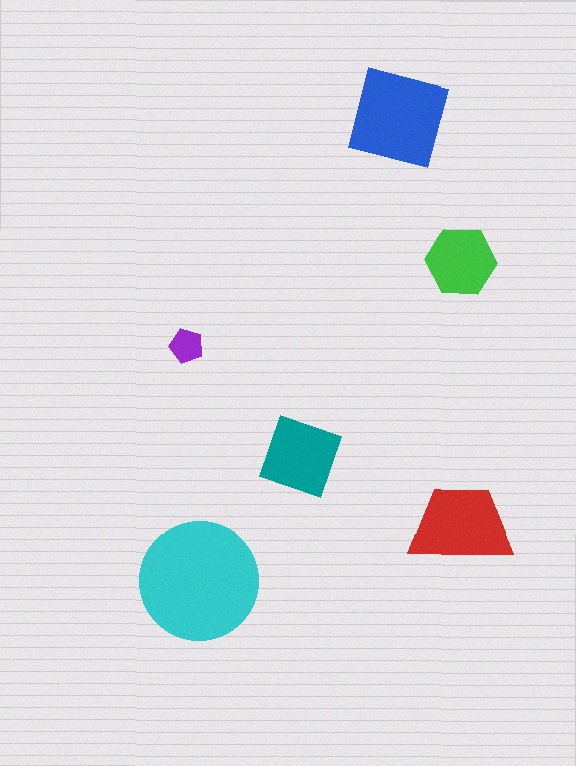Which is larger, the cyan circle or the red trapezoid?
The cyan circle.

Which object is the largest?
The cyan circle.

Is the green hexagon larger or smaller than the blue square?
Smaller.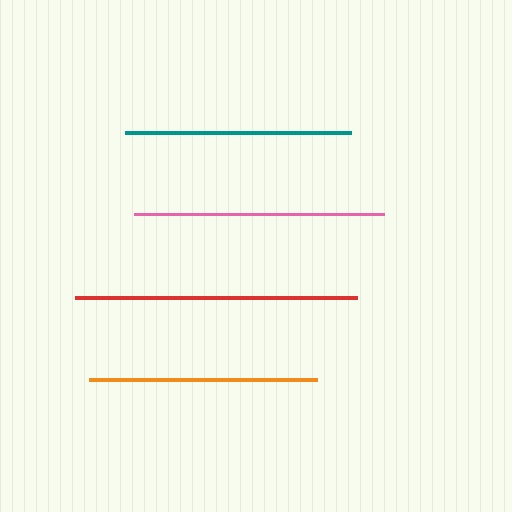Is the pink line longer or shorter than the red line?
The red line is longer than the pink line.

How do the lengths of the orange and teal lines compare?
The orange and teal lines are approximately the same length.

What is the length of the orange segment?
The orange segment is approximately 228 pixels long.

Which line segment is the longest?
The red line is the longest at approximately 282 pixels.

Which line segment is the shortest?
The teal line is the shortest at approximately 225 pixels.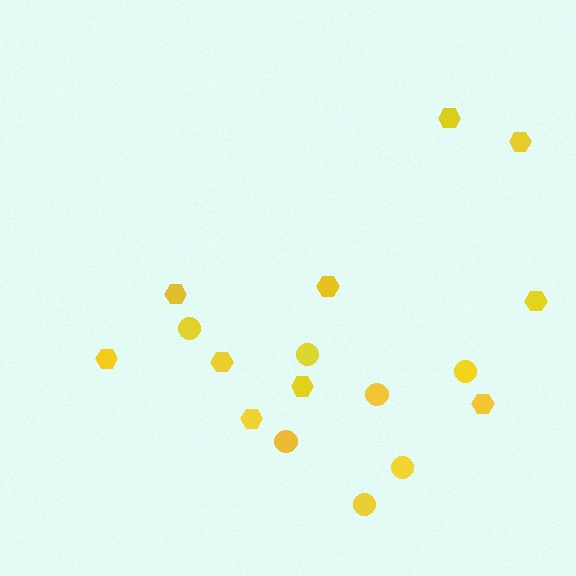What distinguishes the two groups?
There are 2 groups: one group of circles (7) and one group of hexagons (10).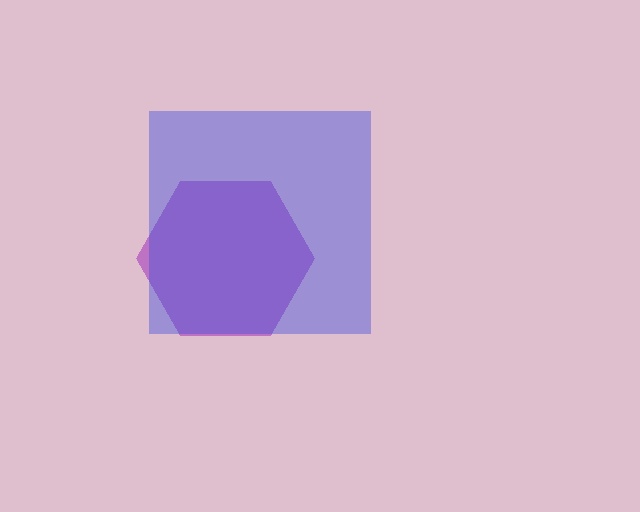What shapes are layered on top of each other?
The layered shapes are: a purple hexagon, a blue square.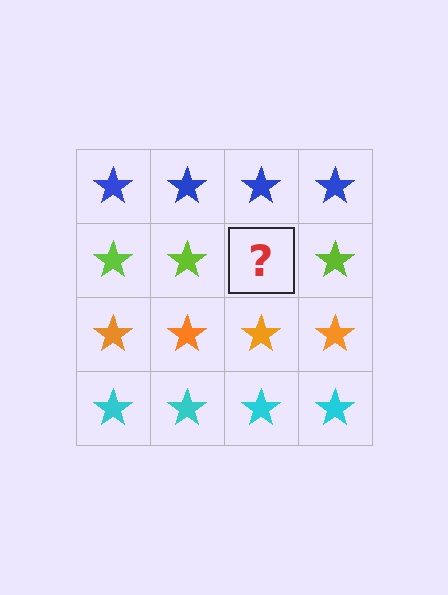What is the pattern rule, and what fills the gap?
The rule is that each row has a consistent color. The gap should be filled with a lime star.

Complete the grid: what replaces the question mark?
The question mark should be replaced with a lime star.